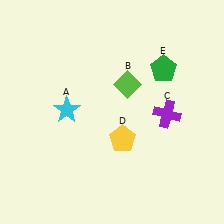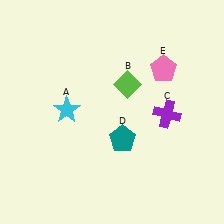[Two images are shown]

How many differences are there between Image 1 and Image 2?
There are 2 differences between the two images.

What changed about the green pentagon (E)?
In Image 1, E is green. In Image 2, it changed to pink.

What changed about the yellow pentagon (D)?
In Image 1, D is yellow. In Image 2, it changed to teal.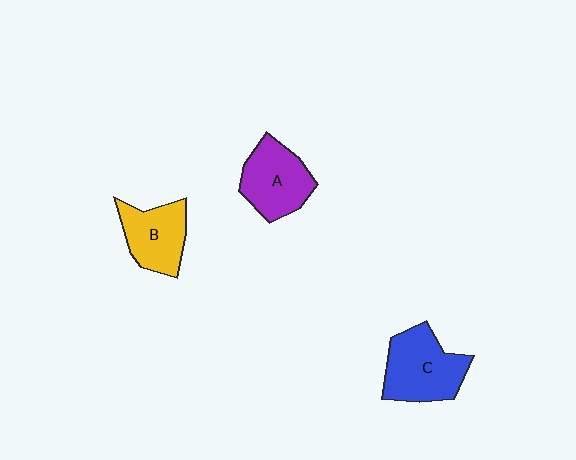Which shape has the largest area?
Shape C (blue).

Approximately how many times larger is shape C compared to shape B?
Approximately 1.3 times.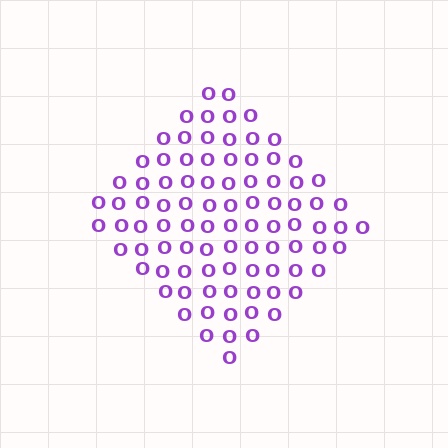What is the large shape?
The large shape is a diamond.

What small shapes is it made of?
It is made of small letter O's.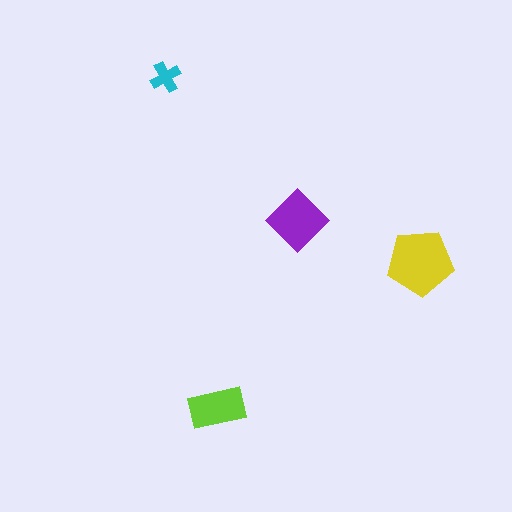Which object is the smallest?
The cyan cross.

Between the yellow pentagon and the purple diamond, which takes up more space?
The yellow pentagon.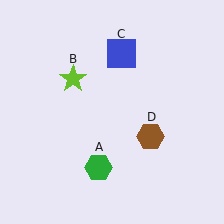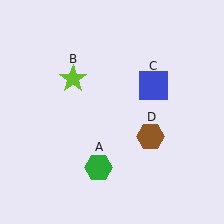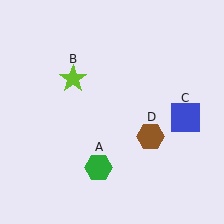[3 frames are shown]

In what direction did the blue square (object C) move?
The blue square (object C) moved down and to the right.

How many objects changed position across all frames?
1 object changed position: blue square (object C).